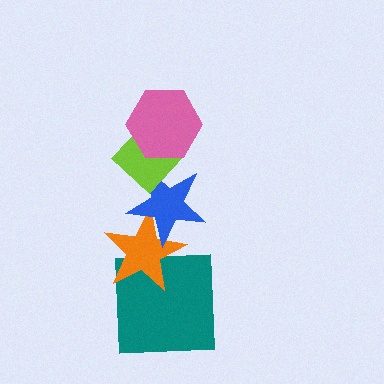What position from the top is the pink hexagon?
The pink hexagon is 1st from the top.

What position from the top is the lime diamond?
The lime diamond is 2nd from the top.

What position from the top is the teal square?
The teal square is 5th from the top.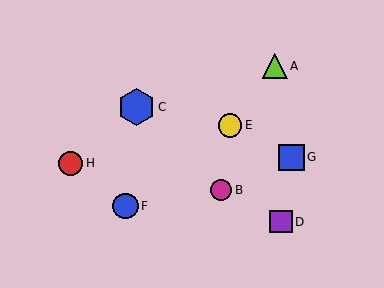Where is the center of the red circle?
The center of the red circle is at (71, 163).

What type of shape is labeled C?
Shape C is a blue hexagon.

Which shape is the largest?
The blue hexagon (labeled C) is the largest.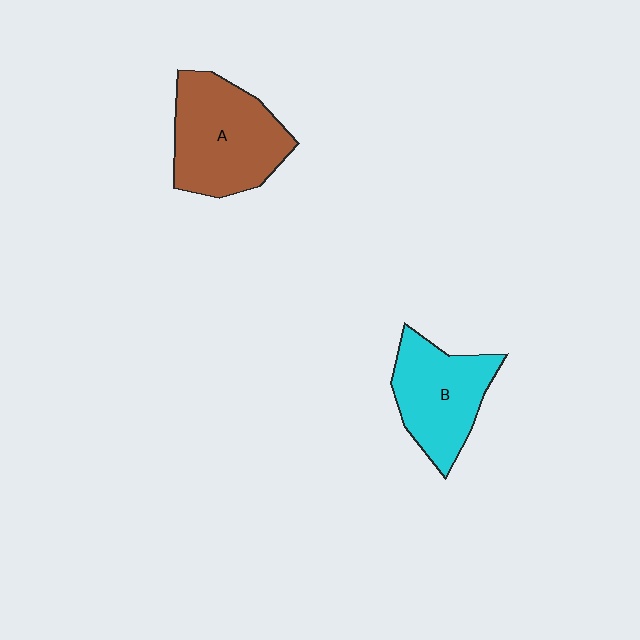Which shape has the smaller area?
Shape B (cyan).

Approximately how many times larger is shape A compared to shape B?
Approximately 1.2 times.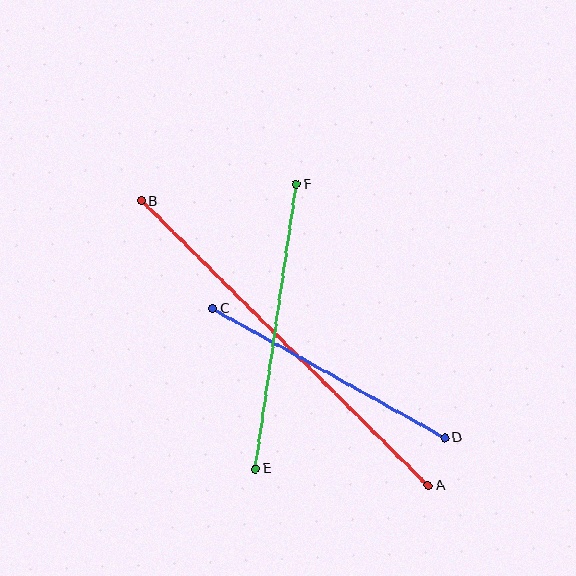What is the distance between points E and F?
The distance is approximately 288 pixels.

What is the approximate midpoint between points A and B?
The midpoint is at approximately (285, 343) pixels.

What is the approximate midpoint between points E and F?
The midpoint is at approximately (276, 327) pixels.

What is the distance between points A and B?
The distance is approximately 404 pixels.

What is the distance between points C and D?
The distance is approximately 266 pixels.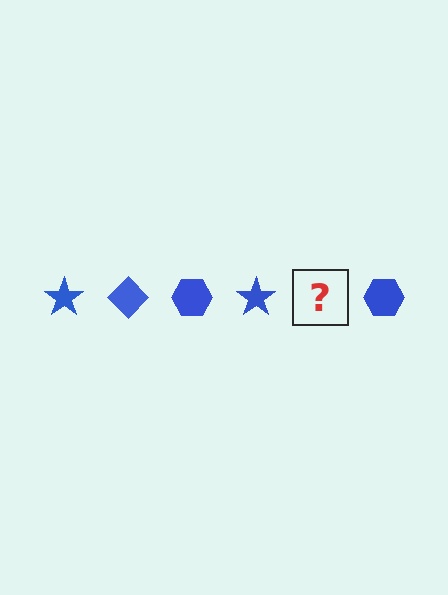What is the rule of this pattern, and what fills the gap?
The rule is that the pattern cycles through star, diamond, hexagon shapes in blue. The gap should be filled with a blue diamond.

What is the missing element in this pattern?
The missing element is a blue diamond.